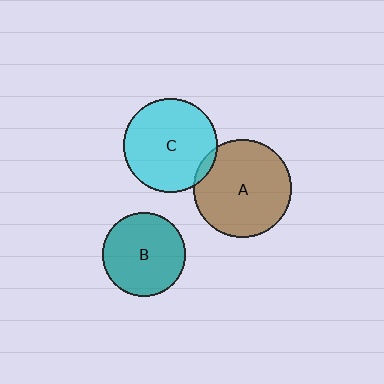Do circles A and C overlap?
Yes.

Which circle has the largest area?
Circle A (brown).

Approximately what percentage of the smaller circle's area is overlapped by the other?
Approximately 5%.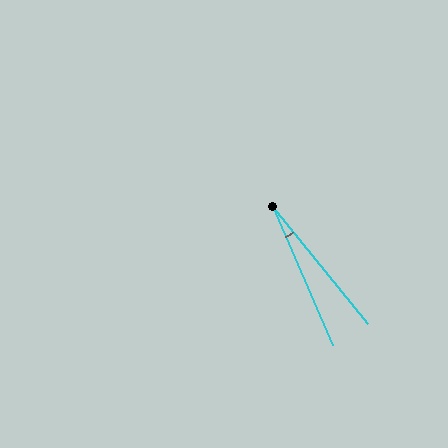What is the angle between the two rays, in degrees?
Approximately 16 degrees.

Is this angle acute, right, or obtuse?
It is acute.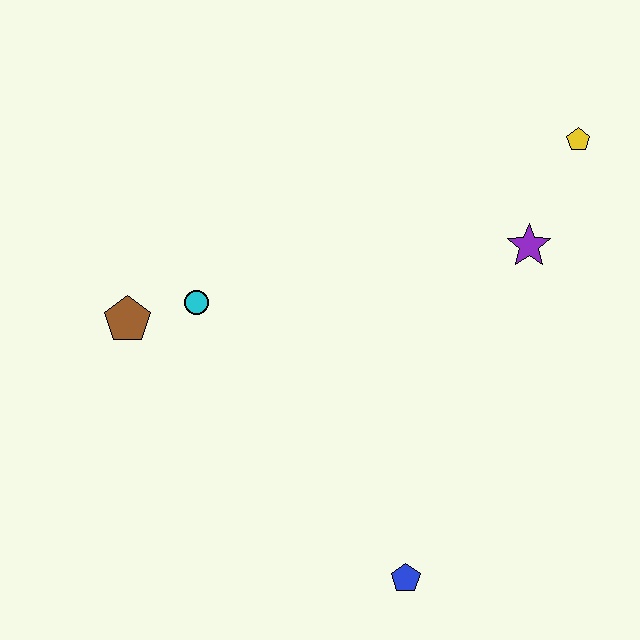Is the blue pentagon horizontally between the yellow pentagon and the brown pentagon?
Yes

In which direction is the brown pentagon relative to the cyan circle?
The brown pentagon is to the left of the cyan circle.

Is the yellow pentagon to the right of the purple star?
Yes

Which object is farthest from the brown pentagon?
The yellow pentagon is farthest from the brown pentagon.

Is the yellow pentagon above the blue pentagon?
Yes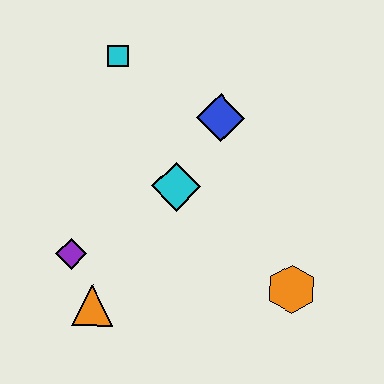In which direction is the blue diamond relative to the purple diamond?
The blue diamond is to the right of the purple diamond.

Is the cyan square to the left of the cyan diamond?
Yes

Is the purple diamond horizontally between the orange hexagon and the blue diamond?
No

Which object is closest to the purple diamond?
The orange triangle is closest to the purple diamond.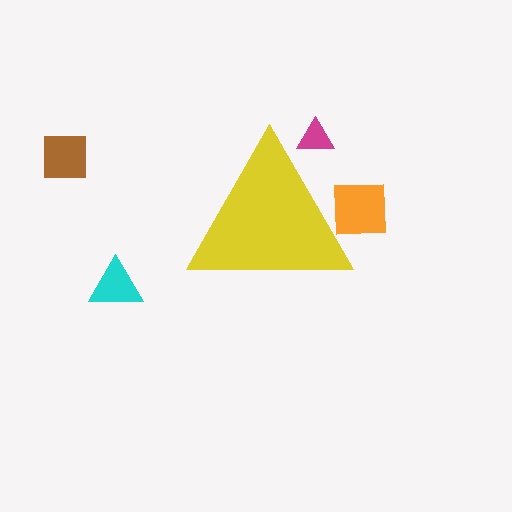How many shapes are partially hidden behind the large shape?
2 shapes are partially hidden.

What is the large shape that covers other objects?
A yellow triangle.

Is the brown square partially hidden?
No, the brown square is fully visible.